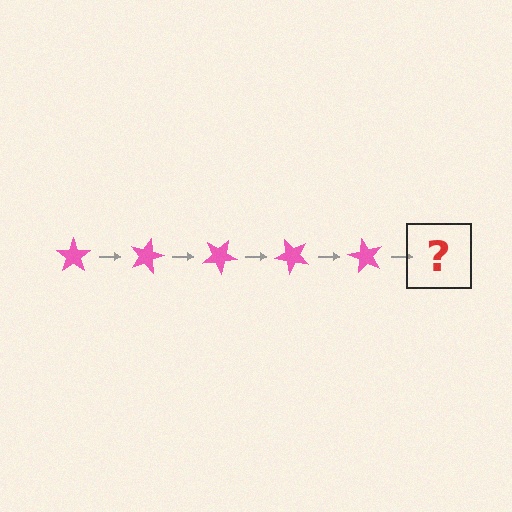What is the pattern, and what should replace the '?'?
The pattern is that the star rotates 15 degrees each step. The '?' should be a pink star rotated 75 degrees.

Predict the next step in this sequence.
The next step is a pink star rotated 75 degrees.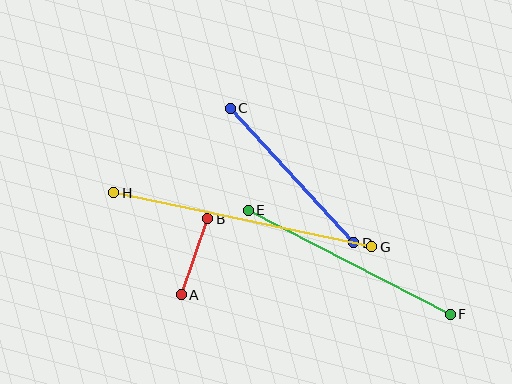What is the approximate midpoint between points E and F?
The midpoint is at approximately (349, 262) pixels.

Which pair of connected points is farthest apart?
Points G and H are farthest apart.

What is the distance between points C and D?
The distance is approximately 183 pixels.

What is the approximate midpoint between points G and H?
The midpoint is at approximately (243, 220) pixels.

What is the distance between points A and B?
The distance is approximately 80 pixels.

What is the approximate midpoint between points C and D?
The midpoint is at approximately (292, 176) pixels.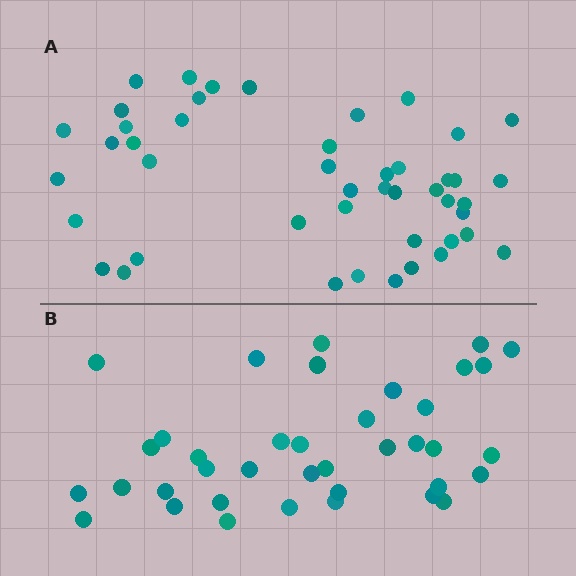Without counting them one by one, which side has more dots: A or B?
Region A (the top region) has more dots.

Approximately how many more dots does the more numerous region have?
Region A has roughly 8 or so more dots than region B.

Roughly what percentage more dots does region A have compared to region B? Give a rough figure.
About 20% more.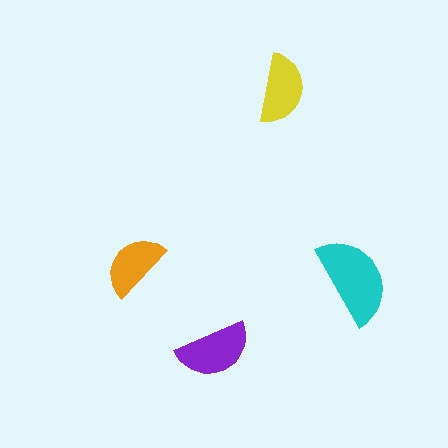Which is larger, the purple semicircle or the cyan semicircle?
The cyan one.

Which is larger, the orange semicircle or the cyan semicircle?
The cyan one.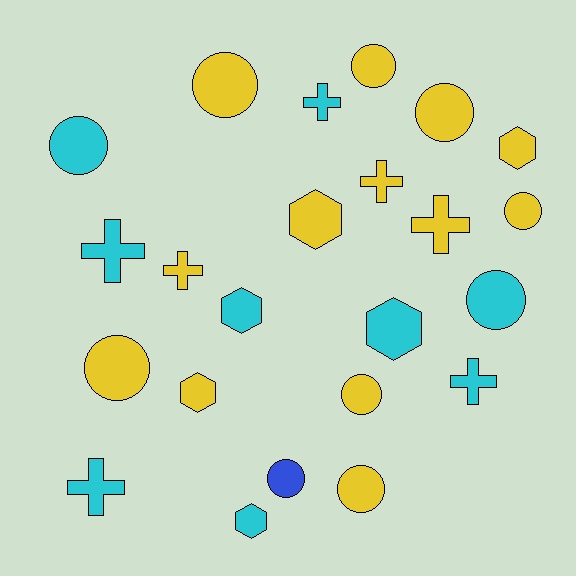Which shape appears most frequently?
Circle, with 10 objects.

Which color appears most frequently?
Yellow, with 13 objects.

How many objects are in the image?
There are 23 objects.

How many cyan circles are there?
There are 2 cyan circles.